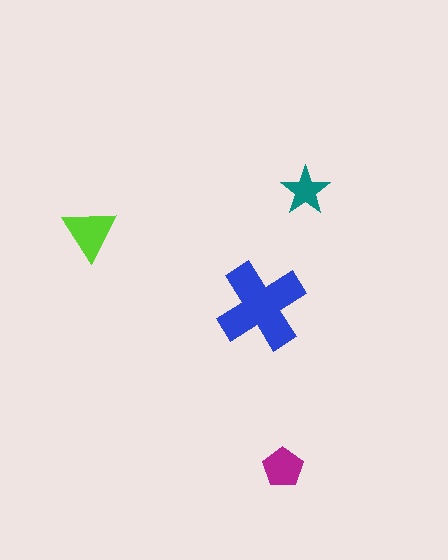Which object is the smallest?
The teal star.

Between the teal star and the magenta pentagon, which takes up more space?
The magenta pentagon.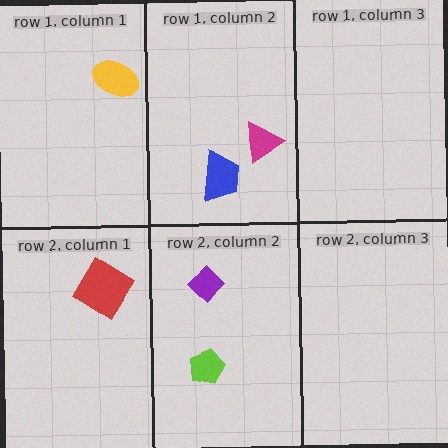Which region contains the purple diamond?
The row 2, column 2 region.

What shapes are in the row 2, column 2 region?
The purple diamond, the lime pentagon.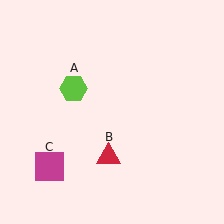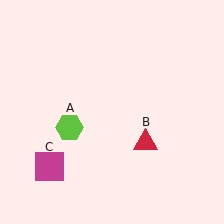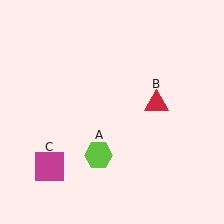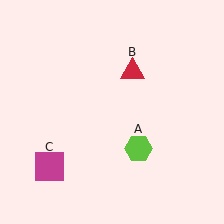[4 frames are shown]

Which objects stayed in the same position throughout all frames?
Magenta square (object C) remained stationary.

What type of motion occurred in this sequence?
The lime hexagon (object A), red triangle (object B) rotated counterclockwise around the center of the scene.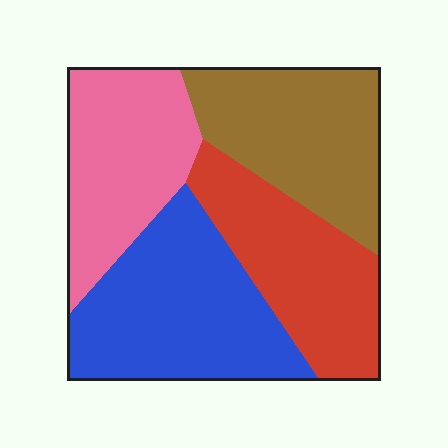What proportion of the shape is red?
Red covers around 25% of the shape.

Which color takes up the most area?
Blue, at roughly 30%.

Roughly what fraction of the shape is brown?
Brown covers about 25% of the shape.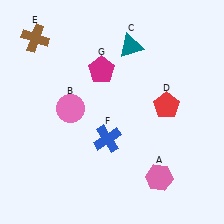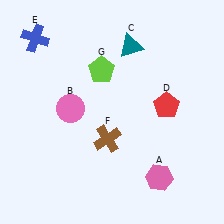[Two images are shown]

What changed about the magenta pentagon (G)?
In Image 1, G is magenta. In Image 2, it changed to lime.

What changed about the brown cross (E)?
In Image 1, E is brown. In Image 2, it changed to blue.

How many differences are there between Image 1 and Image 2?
There are 3 differences between the two images.